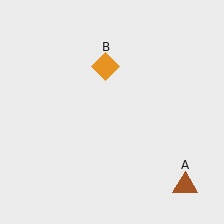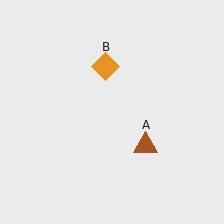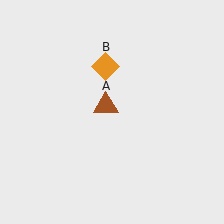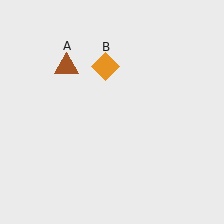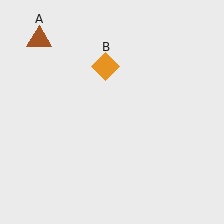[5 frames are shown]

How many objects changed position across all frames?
1 object changed position: brown triangle (object A).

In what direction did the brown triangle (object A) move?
The brown triangle (object A) moved up and to the left.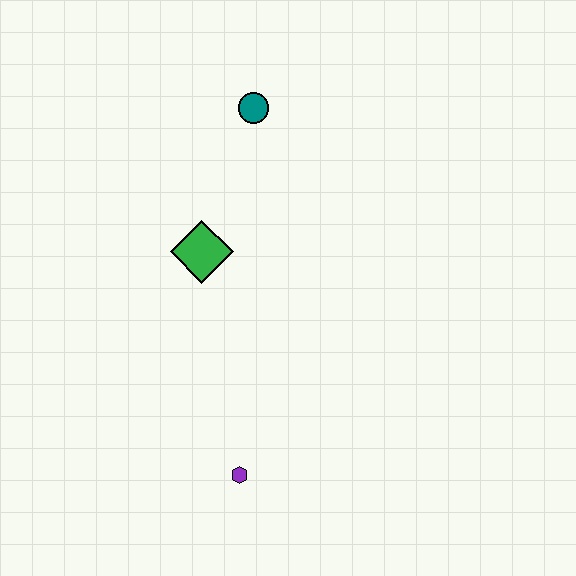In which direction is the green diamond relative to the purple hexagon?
The green diamond is above the purple hexagon.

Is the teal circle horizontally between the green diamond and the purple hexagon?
No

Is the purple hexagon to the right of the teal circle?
No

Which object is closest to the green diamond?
The teal circle is closest to the green diamond.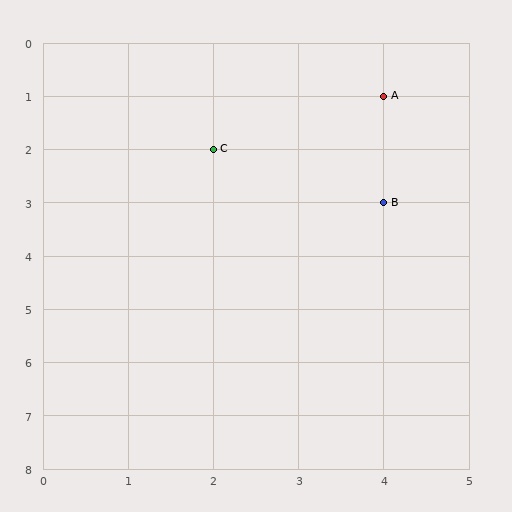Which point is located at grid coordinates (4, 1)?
Point A is at (4, 1).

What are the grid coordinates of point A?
Point A is at grid coordinates (4, 1).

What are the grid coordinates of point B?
Point B is at grid coordinates (4, 3).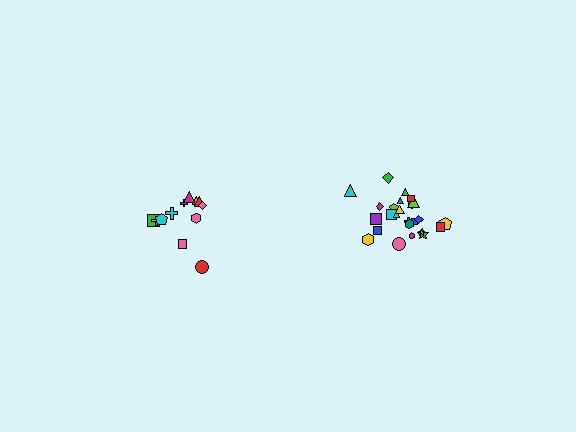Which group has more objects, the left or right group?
The right group.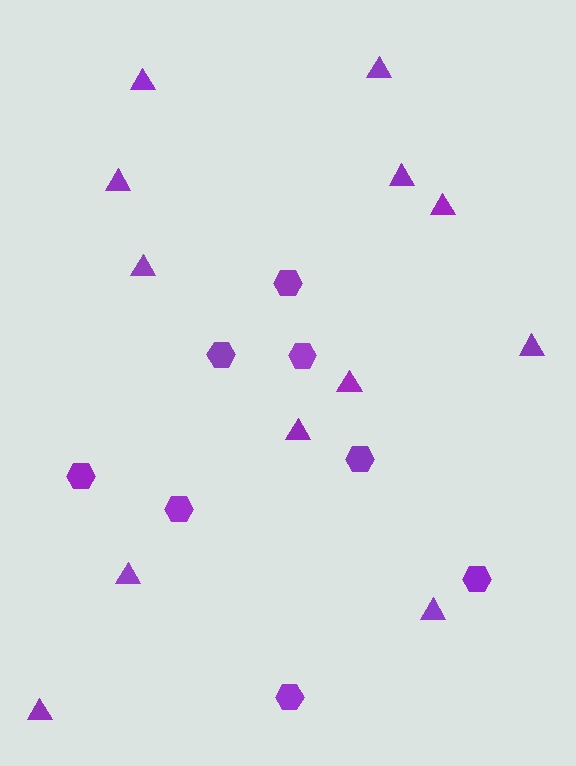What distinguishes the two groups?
There are 2 groups: one group of triangles (12) and one group of hexagons (8).